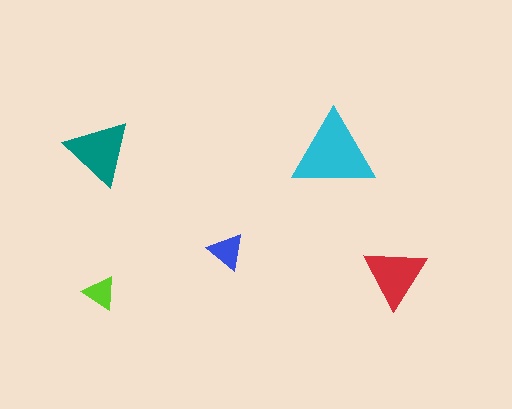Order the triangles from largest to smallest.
the cyan one, the teal one, the red one, the blue one, the lime one.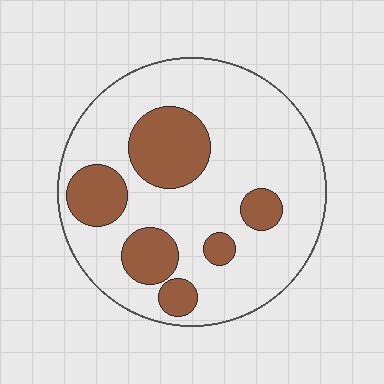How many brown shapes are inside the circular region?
6.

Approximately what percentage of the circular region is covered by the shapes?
Approximately 25%.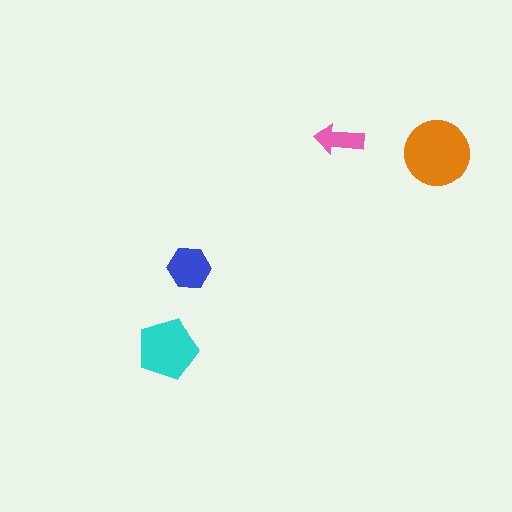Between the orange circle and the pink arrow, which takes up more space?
The orange circle.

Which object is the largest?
The orange circle.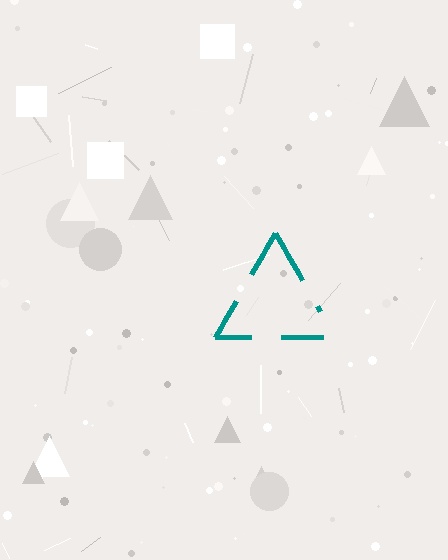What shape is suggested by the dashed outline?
The dashed outline suggests a triangle.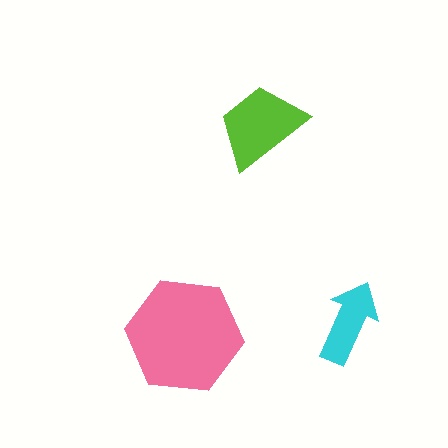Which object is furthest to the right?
The cyan arrow is rightmost.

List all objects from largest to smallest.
The pink hexagon, the lime trapezoid, the cyan arrow.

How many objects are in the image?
There are 3 objects in the image.